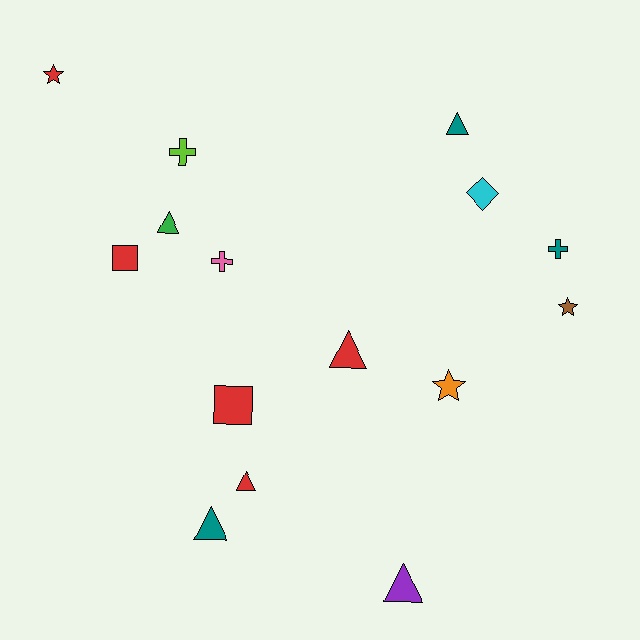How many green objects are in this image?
There is 1 green object.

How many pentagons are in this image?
There are no pentagons.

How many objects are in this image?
There are 15 objects.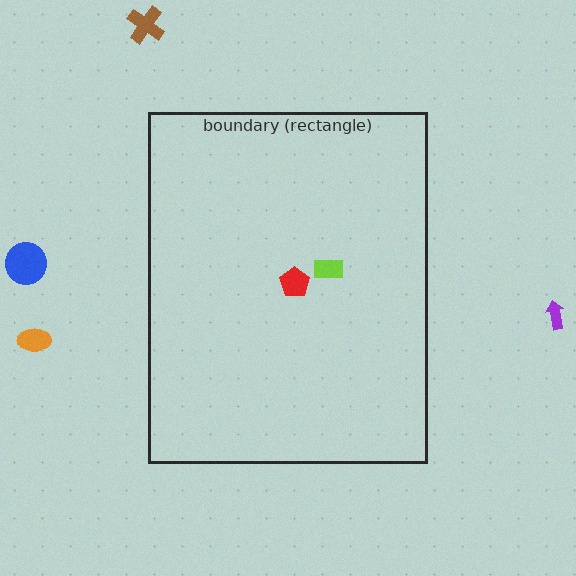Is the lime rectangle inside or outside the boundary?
Inside.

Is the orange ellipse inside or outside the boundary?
Outside.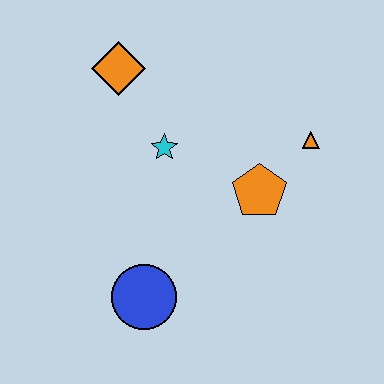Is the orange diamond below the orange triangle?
No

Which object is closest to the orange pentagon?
The orange triangle is closest to the orange pentagon.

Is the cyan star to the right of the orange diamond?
Yes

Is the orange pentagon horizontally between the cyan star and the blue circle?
No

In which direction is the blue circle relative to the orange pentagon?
The blue circle is to the left of the orange pentagon.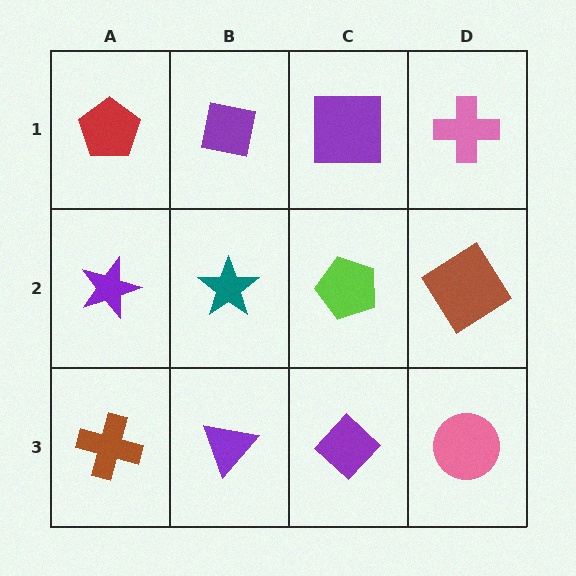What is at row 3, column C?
A purple diamond.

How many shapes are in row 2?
4 shapes.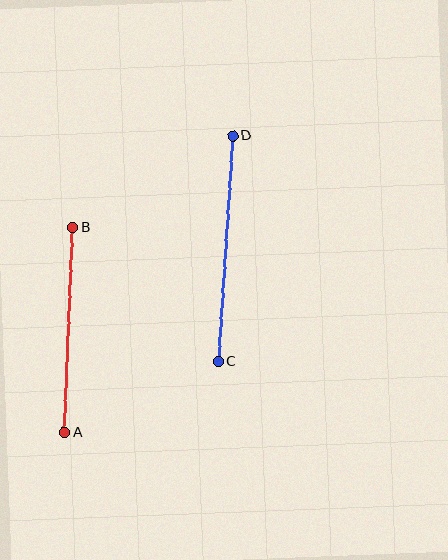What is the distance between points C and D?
The distance is approximately 226 pixels.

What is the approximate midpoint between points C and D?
The midpoint is at approximately (225, 249) pixels.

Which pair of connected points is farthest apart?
Points C and D are farthest apart.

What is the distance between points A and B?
The distance is approximately 205 pixels.